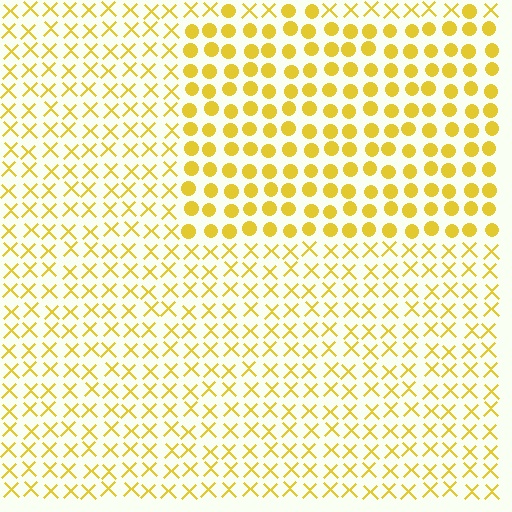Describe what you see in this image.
The image is filled with small yellow elements arranged in a uniform grid. A rectangle-shaped region contains circles, while the surrounding area contains X marks. The boundary is defined purely by the change in element shape.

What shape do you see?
I see a rectangle.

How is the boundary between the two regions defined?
The boundary is defined by a change in element shape: circles inside vs. X marks outside. All elements share the same color and spacing.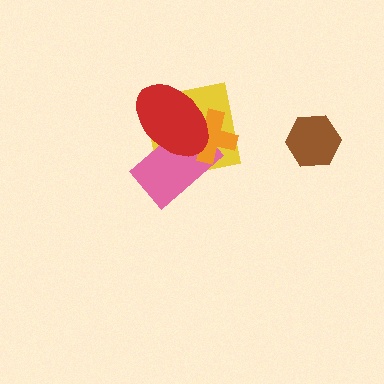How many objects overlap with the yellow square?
3 objects overlap with the yellow square.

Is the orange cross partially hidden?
Yes, it is partially covered by another shape.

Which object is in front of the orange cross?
The red ellipse is in front of the orange cross.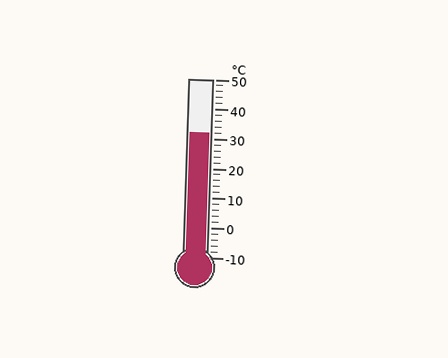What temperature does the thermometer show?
The thermometer shows approximately 32°C.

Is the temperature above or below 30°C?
The temperature is above 30°C.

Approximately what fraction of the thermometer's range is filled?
The thermometer is filled to approximately 70% of its range.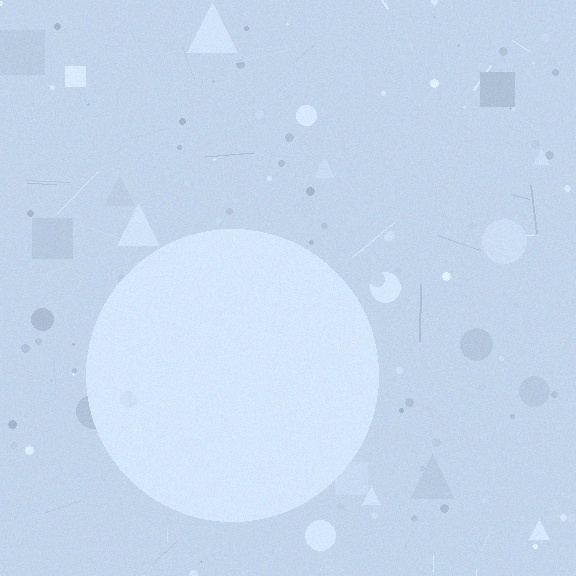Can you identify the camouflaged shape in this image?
The camouflaged shape is a circle.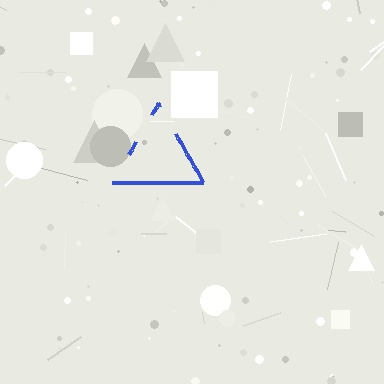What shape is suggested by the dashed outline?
The dashed outline suggests a triangle.